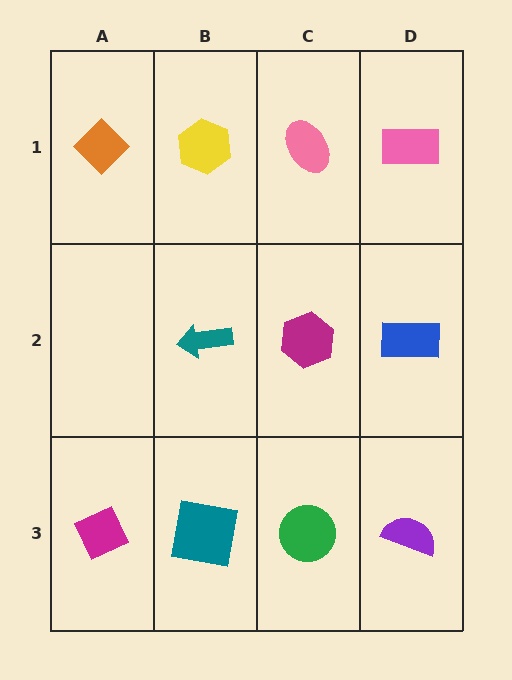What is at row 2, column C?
A magenta hexagon.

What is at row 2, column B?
A teal arrow.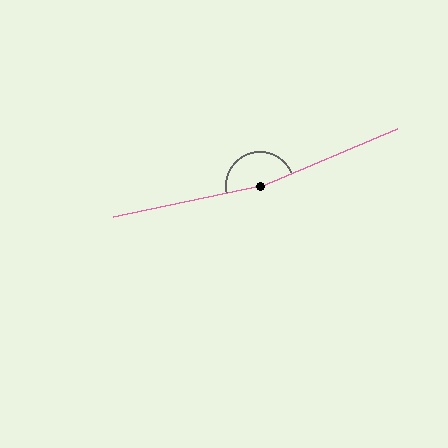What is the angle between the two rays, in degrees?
Approximately 169 degrees.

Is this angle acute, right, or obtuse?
It is obtuse.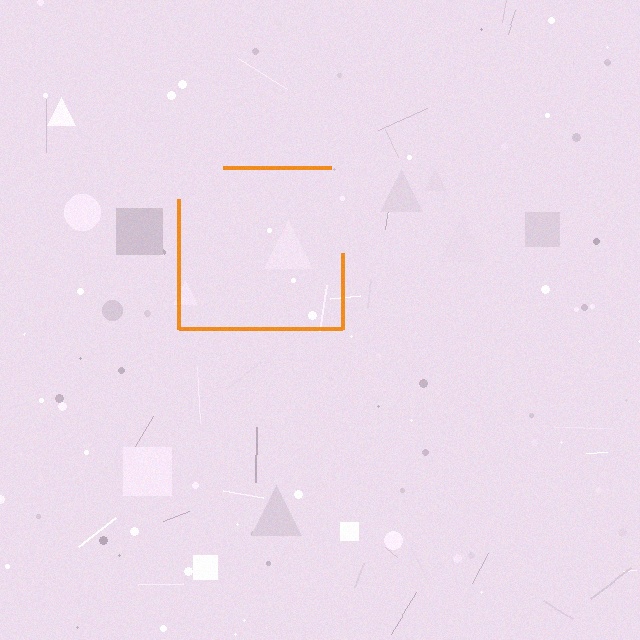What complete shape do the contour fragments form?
The contour fragments form a square.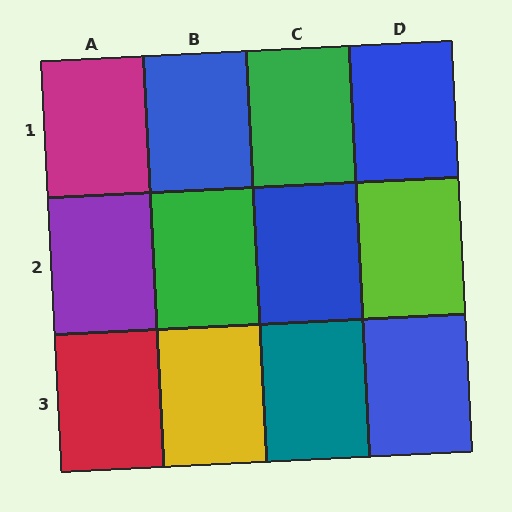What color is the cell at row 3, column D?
Blue.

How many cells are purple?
1 cell is purple.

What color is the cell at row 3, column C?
Teal.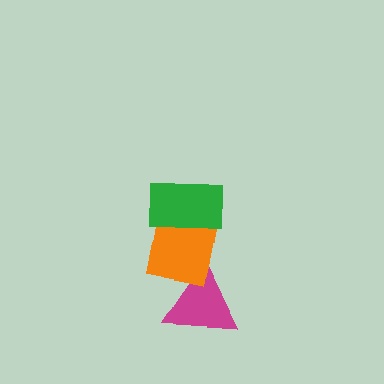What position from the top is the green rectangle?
The green rectangle is 1st from the top.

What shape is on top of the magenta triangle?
The orange square is on top of the magenta triangle.